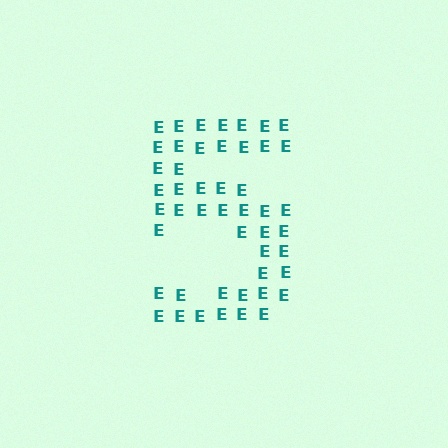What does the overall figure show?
The overall figure shows the digit 5.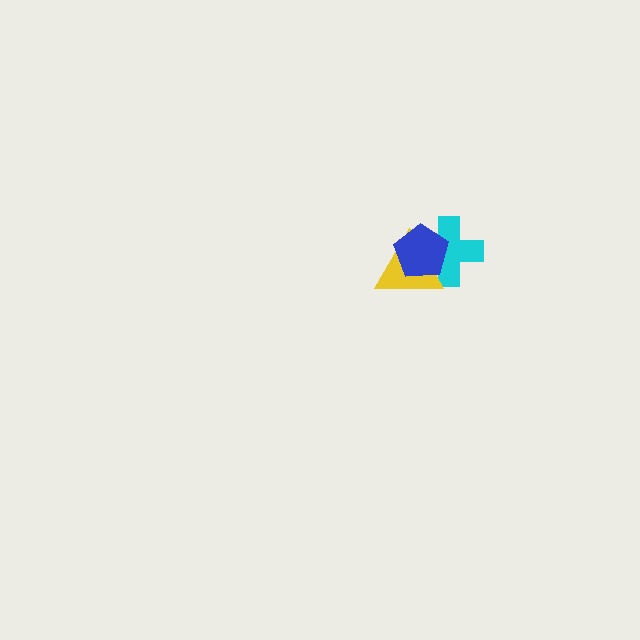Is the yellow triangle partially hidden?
Yes, it is partially covered by another shape.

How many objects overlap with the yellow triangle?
2 objects overlap with the yellow triangle.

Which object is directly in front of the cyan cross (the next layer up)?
The yellow triangle is directly in front of the cyan cross.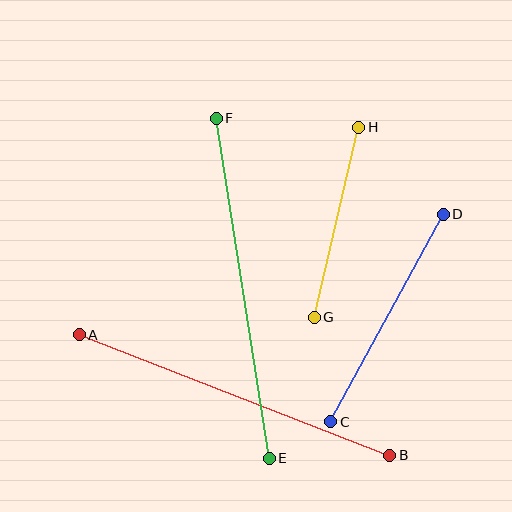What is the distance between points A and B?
The distance is approximately 333 pixels.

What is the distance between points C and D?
The distance is approximately 236 pixels.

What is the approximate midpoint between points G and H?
The midpoint is at approximately (336, 222) pixels.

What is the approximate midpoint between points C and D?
The midpoint is at approximately (387, 318) pixels.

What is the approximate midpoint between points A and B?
The midpoint is at approximately (234, 395) pixels.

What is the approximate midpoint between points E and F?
The midpoint is at approximately (243, 288) pixels.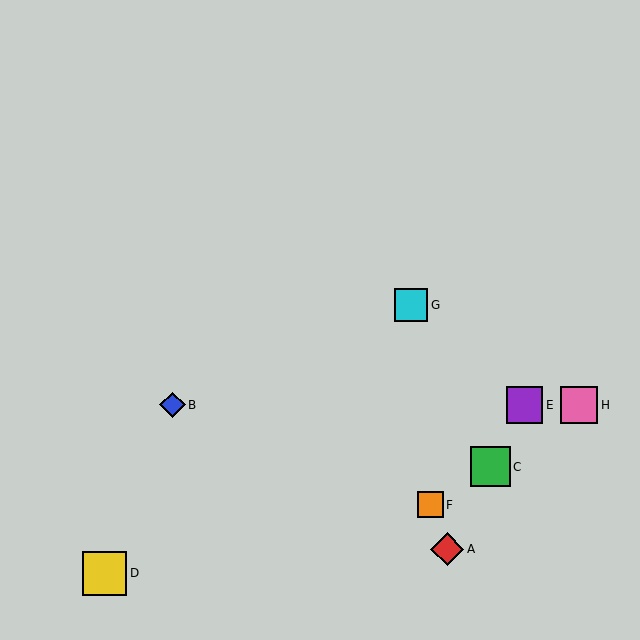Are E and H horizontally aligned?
Yes, both are at y≈405.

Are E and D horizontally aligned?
No, E is at y≈405 and D is at y≈573.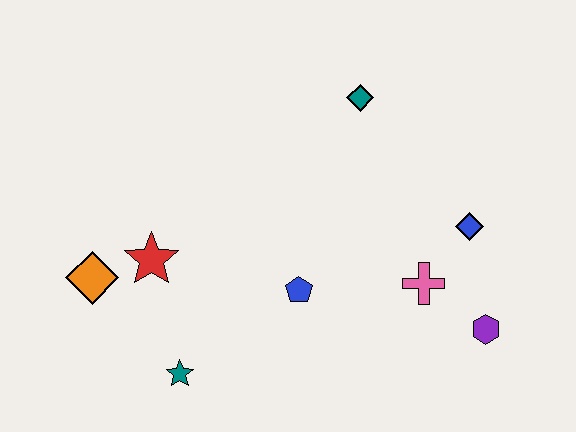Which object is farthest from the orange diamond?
The purple hexagon is farthest from the orange diamond.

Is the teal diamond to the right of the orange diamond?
Yes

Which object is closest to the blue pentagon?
The pink cross is closest to the blue pentagon.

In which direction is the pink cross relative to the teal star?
The pink cross is to the right of the teal star.